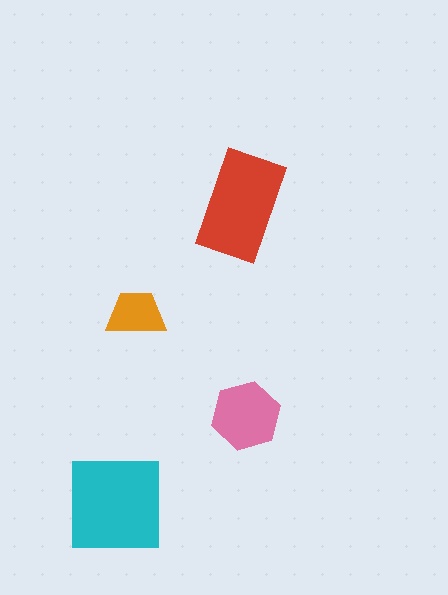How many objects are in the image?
There are 4 objects in the image.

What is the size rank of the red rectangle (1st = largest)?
2nd.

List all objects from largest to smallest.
The cyan square, the red rectangle, the pink hexagon, the orange trapezoid.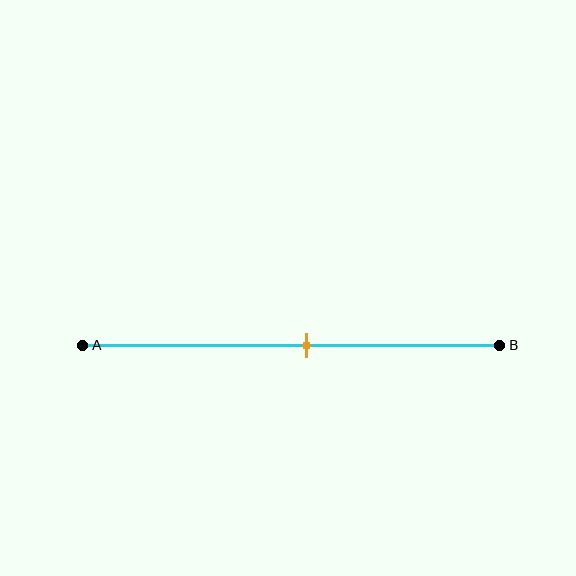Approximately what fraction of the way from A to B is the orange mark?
The orange mark is approximately 55% of the way from A to B.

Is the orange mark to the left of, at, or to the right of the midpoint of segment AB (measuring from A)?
The orange mark is to the right of the midpoint of segment AB.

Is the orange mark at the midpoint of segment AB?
No, the mark is at about 55% from A, not at the 50% midpoint.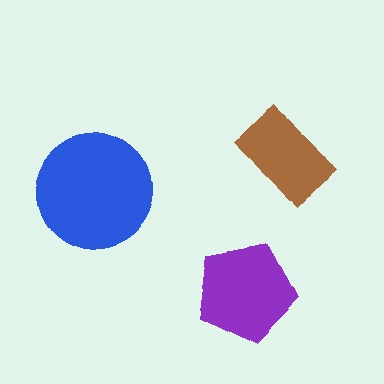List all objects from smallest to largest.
The brown rectangle, the purple pentagon, the blue circle.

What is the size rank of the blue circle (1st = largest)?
1st.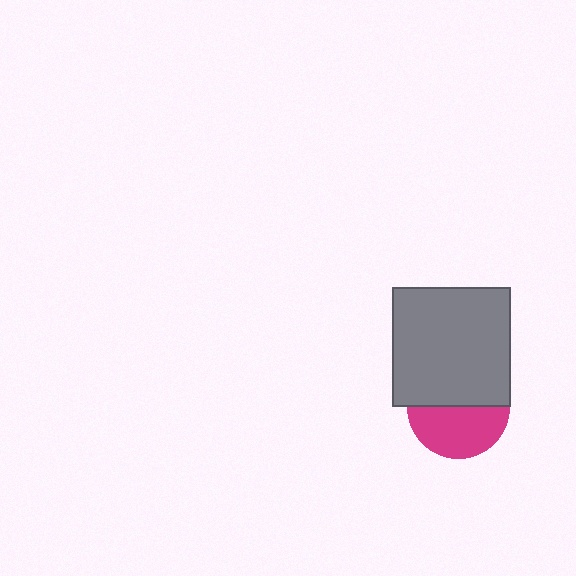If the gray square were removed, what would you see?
You would see the complete magenta circle.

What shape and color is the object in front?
The object in front is a gray square.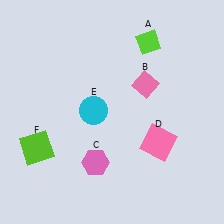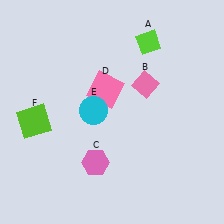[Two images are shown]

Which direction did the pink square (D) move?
The pink square (D) moved left.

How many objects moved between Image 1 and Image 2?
2 objects moved between the two images.